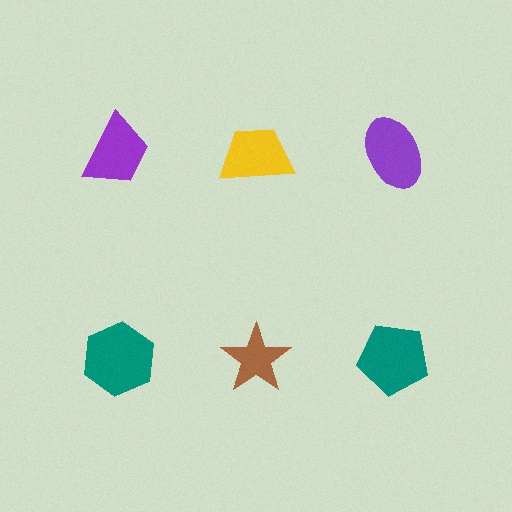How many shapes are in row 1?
3 shapes.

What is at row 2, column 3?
A teal pentagon.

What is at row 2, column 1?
A teal hexagon.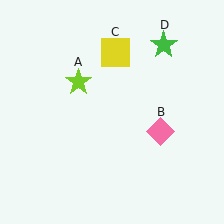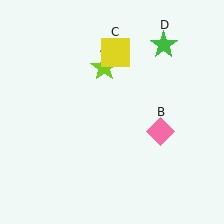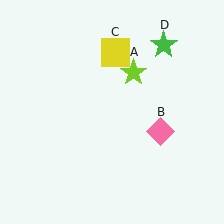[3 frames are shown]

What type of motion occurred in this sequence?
The lime star (object A) rotated clockwise around the center of the scene.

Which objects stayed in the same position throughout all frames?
Pink diamond (object B) and yellow square (object C) and green star (object D) remained stationary.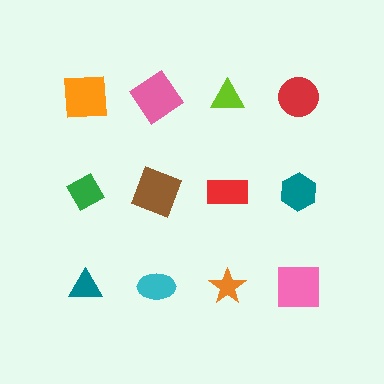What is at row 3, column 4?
A pink square.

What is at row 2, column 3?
A red rectangle.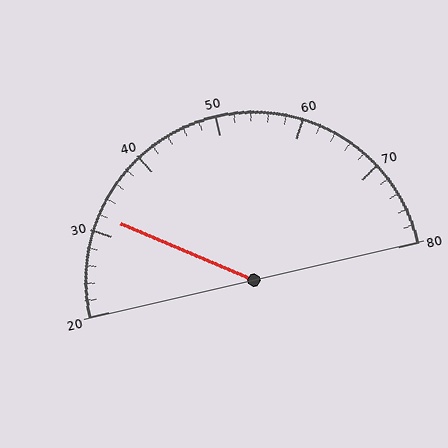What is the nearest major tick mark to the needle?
The nearest major tick mark is 30.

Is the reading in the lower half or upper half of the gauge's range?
The reading is in the lower half of the range (20 to 80).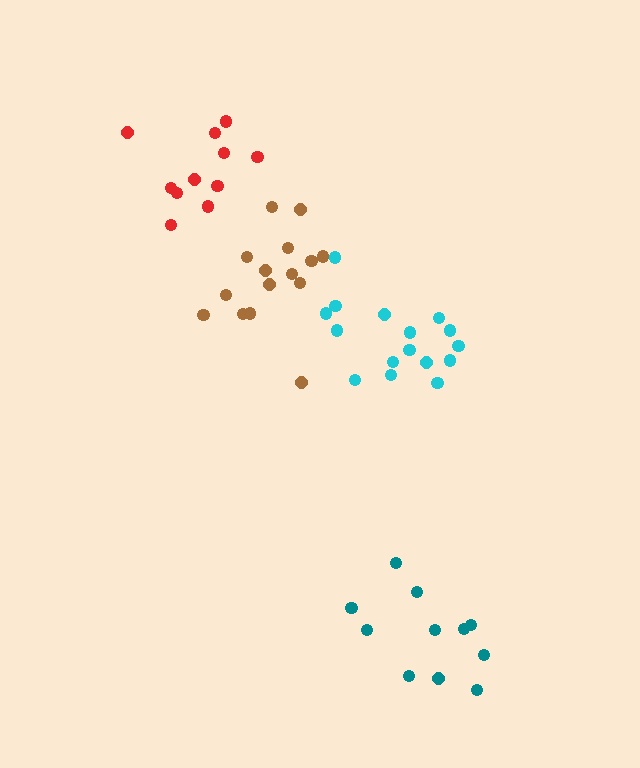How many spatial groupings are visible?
There are 4 spatial groupings.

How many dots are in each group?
Group 1: 16 dots, Group 2: 15 dots, Group 3: 11 dots, Group 4: 11 dots (53 total).